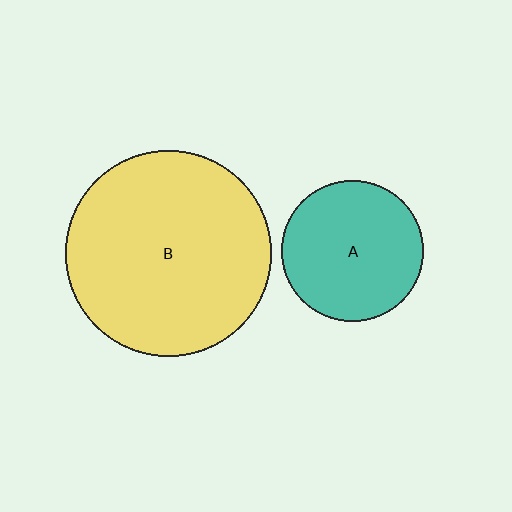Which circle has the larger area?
Circle B (yellow).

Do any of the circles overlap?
No, none of the circles overlap.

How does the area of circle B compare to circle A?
Approximately 2.1 times.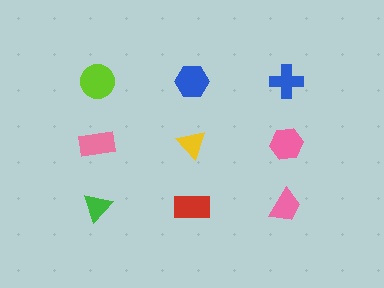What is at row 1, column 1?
A lime circle.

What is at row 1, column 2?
A blue hexagon.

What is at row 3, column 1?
A green triangle.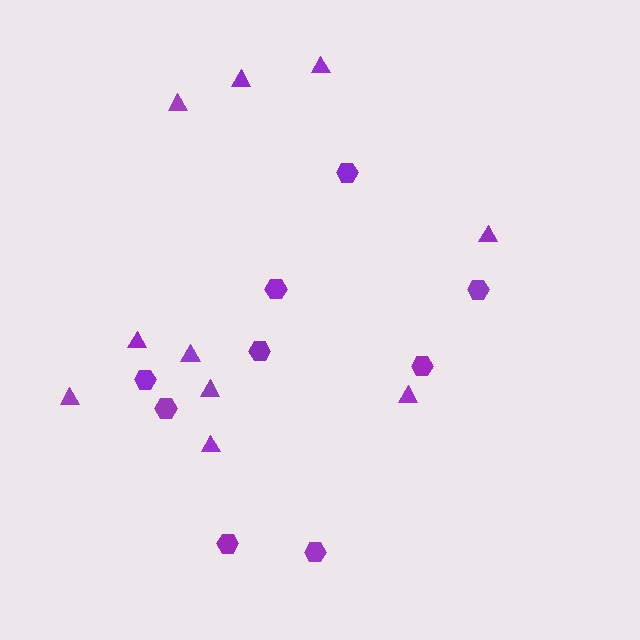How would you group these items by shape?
There are 2 groups: one group of triangles (10) and one group of hexagons (9).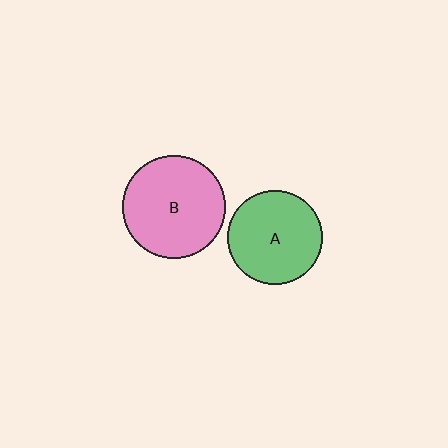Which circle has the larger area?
Circle B (pink).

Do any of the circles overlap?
No, none of the circles overlap.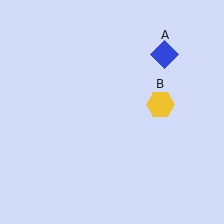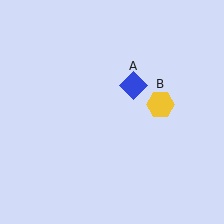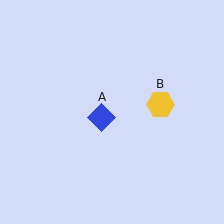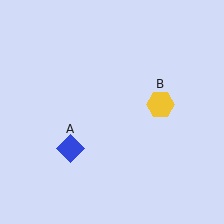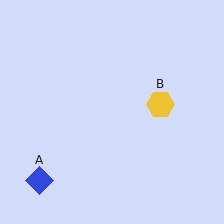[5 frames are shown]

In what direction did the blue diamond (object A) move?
The blue diamond (object A) moved down and to the left.